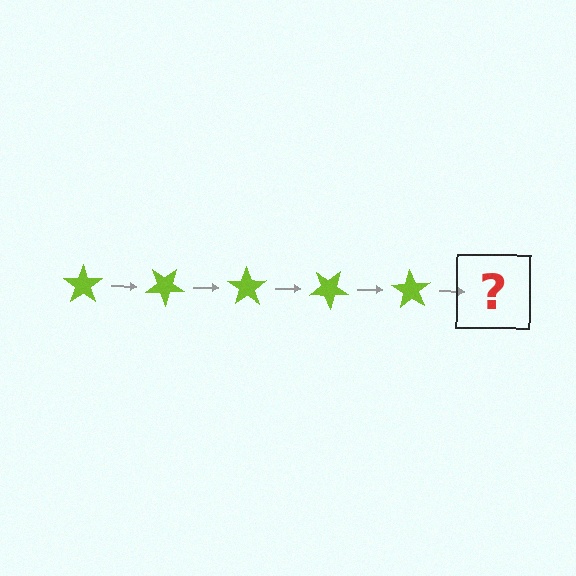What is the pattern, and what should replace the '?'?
The pattern is that the star rotates 35 degrees each step. The '?' should be a lime star rotated 175 degrees.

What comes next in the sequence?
The next element should be a lime star rotated 175 degrees.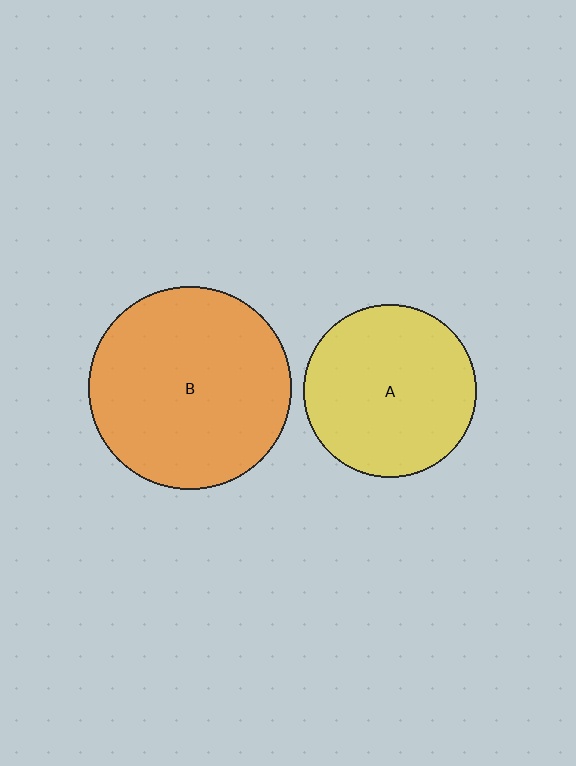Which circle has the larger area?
Circle B (orange).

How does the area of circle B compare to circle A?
Approximately 1.4 times.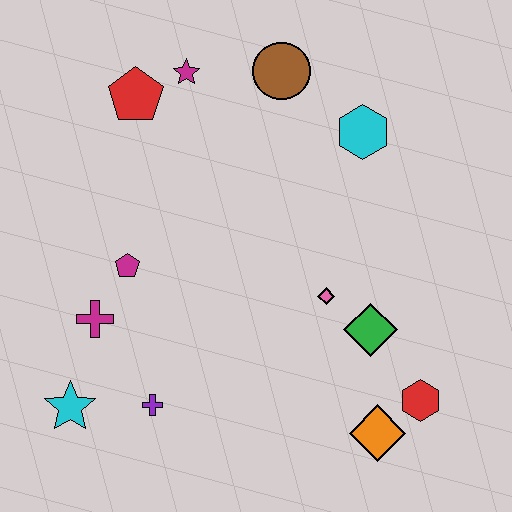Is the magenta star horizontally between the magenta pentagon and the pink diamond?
Yes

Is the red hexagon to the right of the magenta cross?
Yes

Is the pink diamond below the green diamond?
No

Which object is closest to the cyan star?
The purple cross is closest to the cyan star.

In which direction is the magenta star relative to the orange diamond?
The magenta star is above the orange diamond.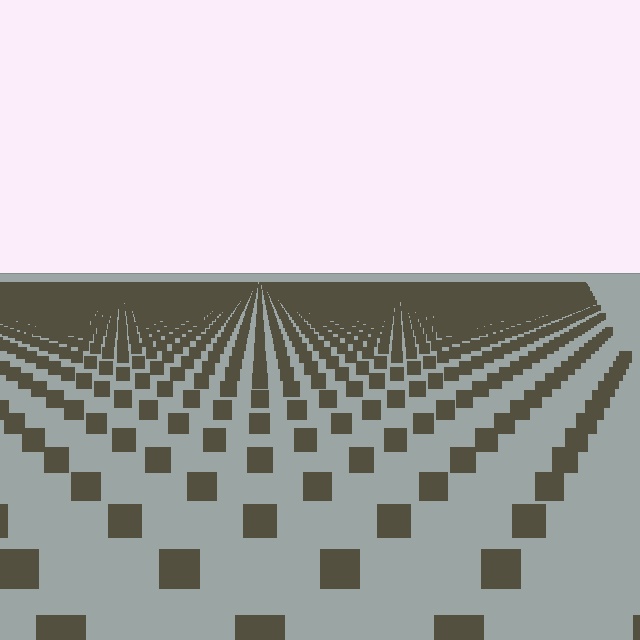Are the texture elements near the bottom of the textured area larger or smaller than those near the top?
Larger. Near the bottom, elements are closer to the viewer and appear at a bigger on-screen size.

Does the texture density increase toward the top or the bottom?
Density increases toward the top.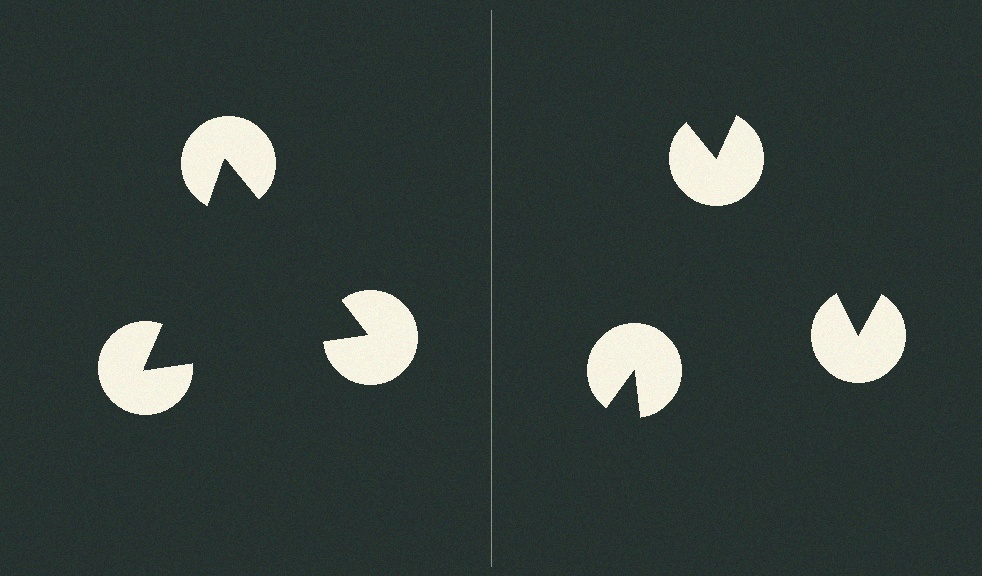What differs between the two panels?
The pac-man discs are positioned identically on both sides; only the wedge orientations differ. On the left they align to a triangle; on the right they are misaligned.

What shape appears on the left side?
An illusory triangle.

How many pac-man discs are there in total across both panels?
6 — 3 on each side.